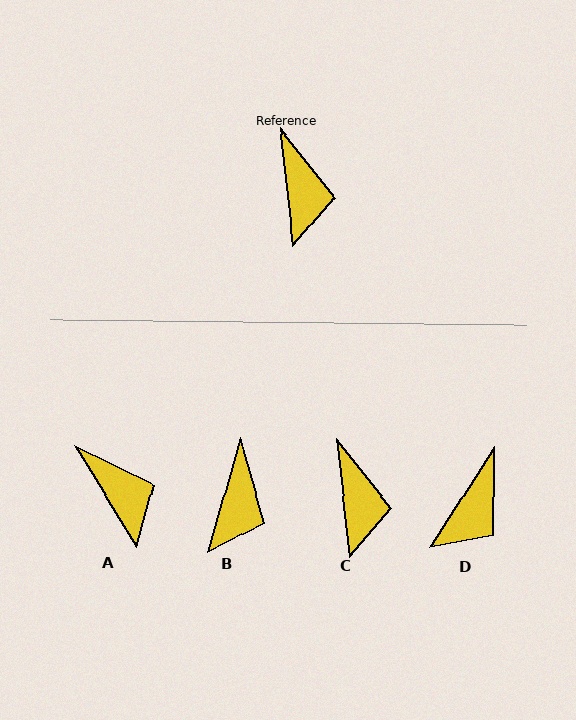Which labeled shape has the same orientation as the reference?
C.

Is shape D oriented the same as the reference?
No, it is off by about 39 degrees.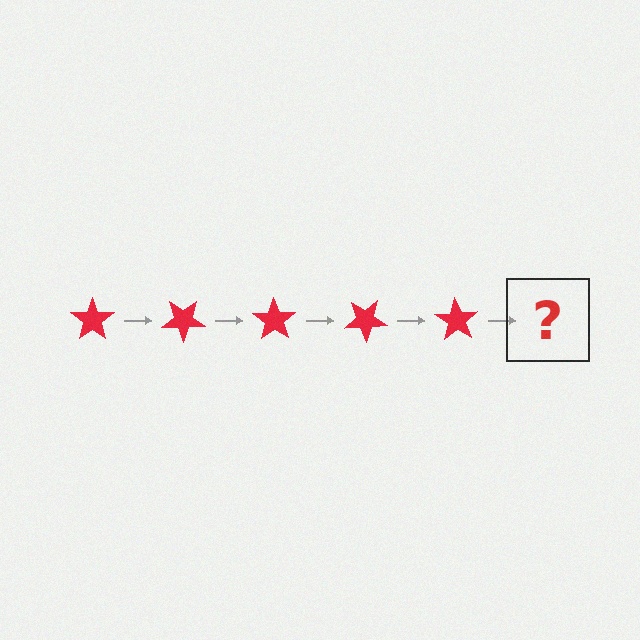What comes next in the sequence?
The next element should be a red star rotated 175 degrees.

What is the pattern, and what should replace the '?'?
The pattern is that the star rotates 35 degrees each step. The '?' should be a red star rotated 175 degrees.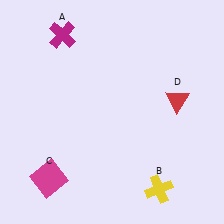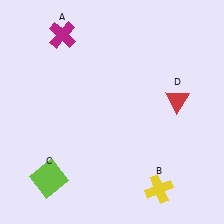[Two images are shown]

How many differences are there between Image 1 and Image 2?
There is 1 difference between the two images.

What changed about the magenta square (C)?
In Image 1, C is magenta. In Image 2, it changed to lime.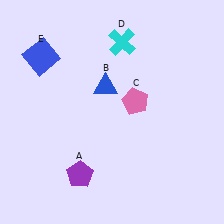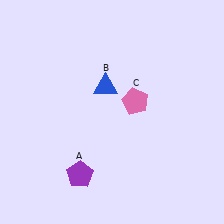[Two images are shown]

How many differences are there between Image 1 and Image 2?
There are 2 differences between the two images.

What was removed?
The cyan cross (D), the blue square (E) were removed in Image 2.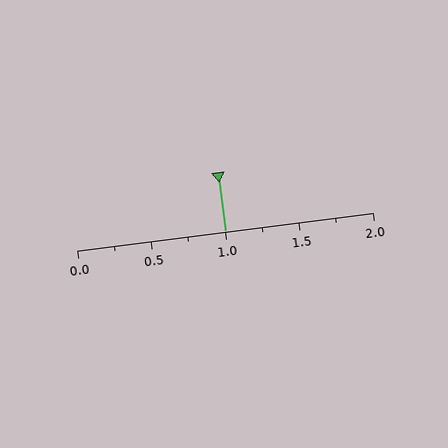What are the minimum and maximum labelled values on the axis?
The axis runs from 0.0 to 2.0.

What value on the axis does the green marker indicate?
The marker indicates approximately 1.